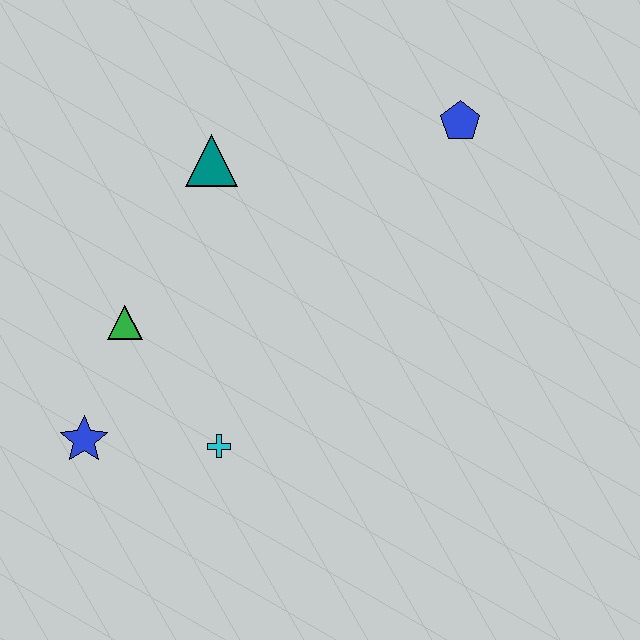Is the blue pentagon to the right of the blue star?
Yes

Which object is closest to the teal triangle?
The green triangle is closest to the teal triangle.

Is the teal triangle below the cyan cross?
No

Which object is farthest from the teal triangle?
The blue star is farthest from the teal triangle.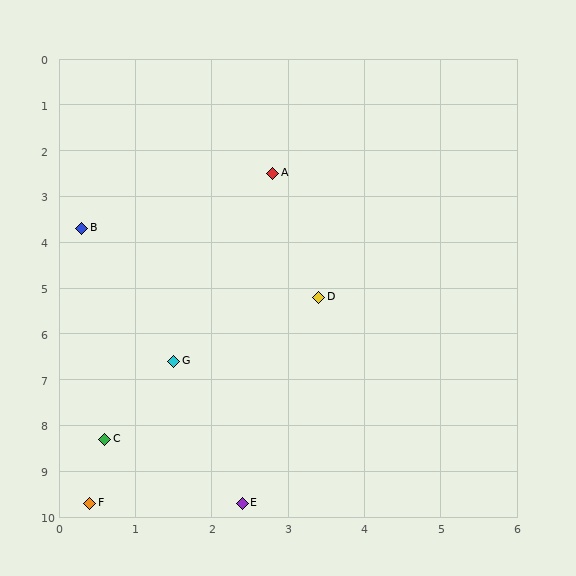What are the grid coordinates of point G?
Point G is at approximately (1.5, 6.6).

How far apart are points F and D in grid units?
Points F and D are about 5.4 grid units apart.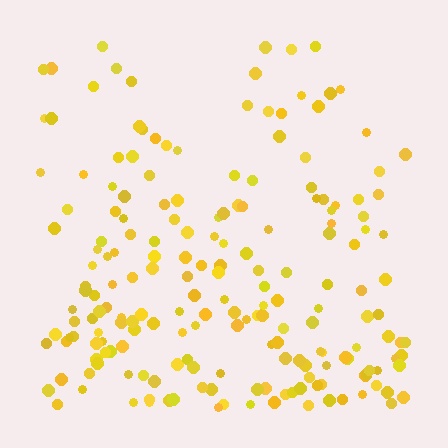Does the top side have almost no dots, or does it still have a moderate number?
Still a moderate number, just noticeably fewer than the bottom.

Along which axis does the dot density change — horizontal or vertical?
Vertical.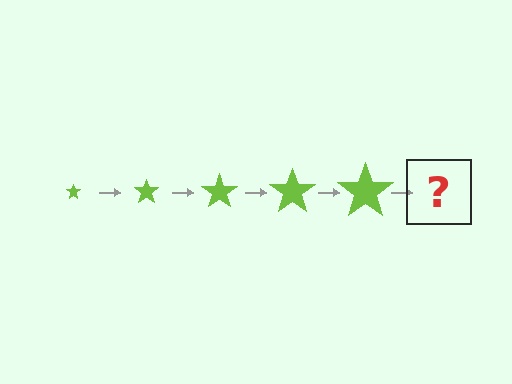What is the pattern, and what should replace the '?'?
The pattern is that the star gets progressively larger each step. The '?' should be a lime star, larger than the previous one.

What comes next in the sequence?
The next element should be a lime star, larger than the previous one.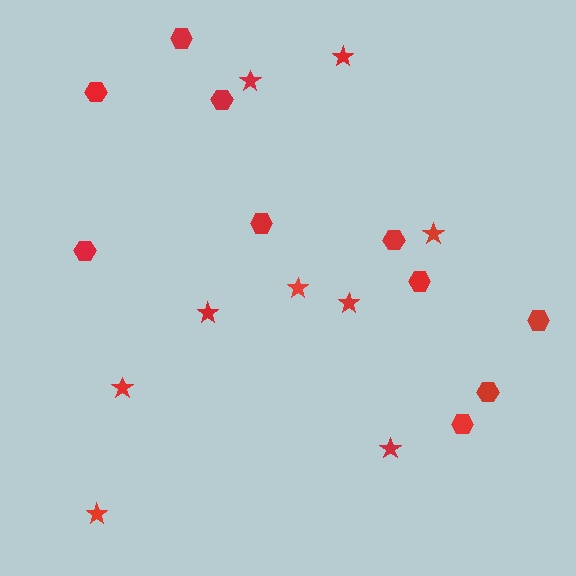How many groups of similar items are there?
There are 2 groups: one group of hexagons (10) and one group of stars (9).